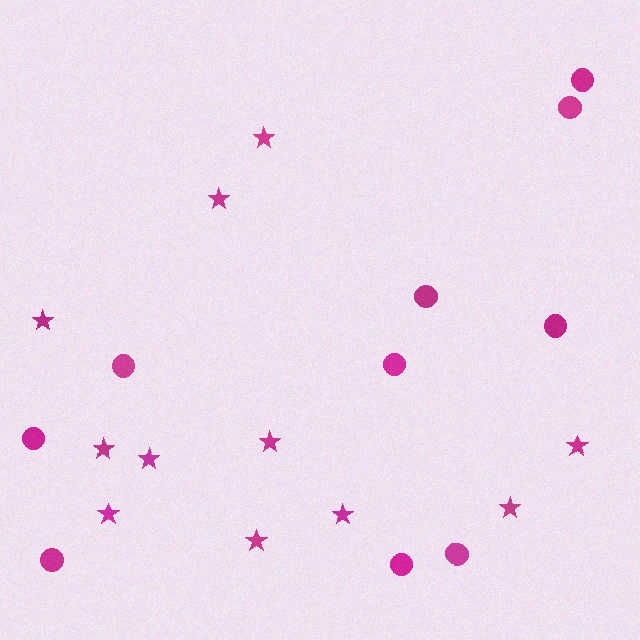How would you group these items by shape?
There are 2 groups: one group of stars (11) and one group of circles (10).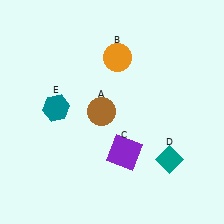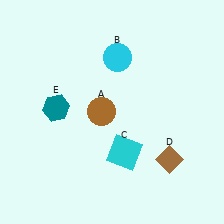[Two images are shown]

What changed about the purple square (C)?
In Image 1, C is purple. In Image 2, it changed to cyan.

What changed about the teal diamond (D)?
In Image 1, D is teal. In Image 2, it changed to brown.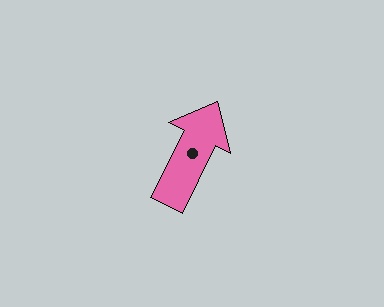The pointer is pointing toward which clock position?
Roughly 1 o'clock.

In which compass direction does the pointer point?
Northeast.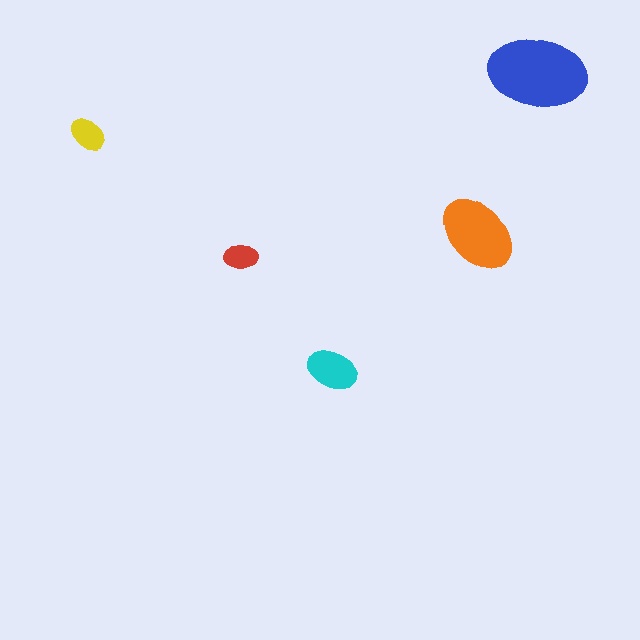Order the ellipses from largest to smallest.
the blue one, the orange one, the cyan one, the yellow one, the red one.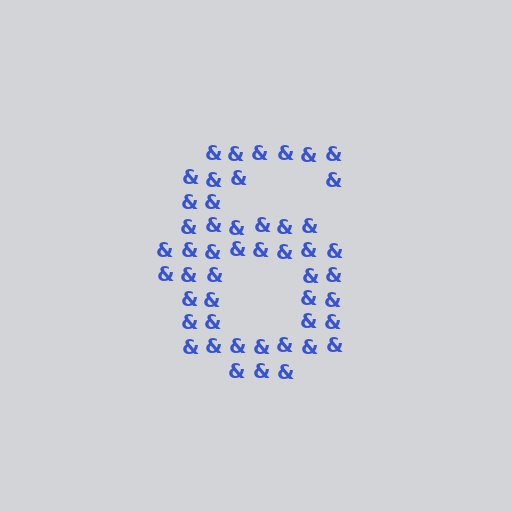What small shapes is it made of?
It is made of small ampersands.